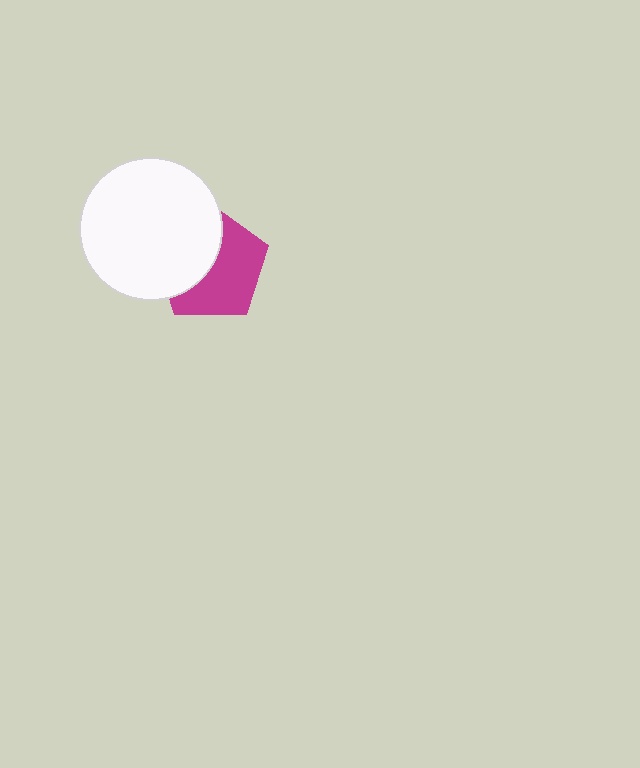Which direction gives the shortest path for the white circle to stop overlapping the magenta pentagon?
Moving left gives the shortest separation.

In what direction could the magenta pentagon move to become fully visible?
The magenta pentagon could move right. That would shift it out from behind the white circle entirely.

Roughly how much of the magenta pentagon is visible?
About half of it is visible (roughly 55%).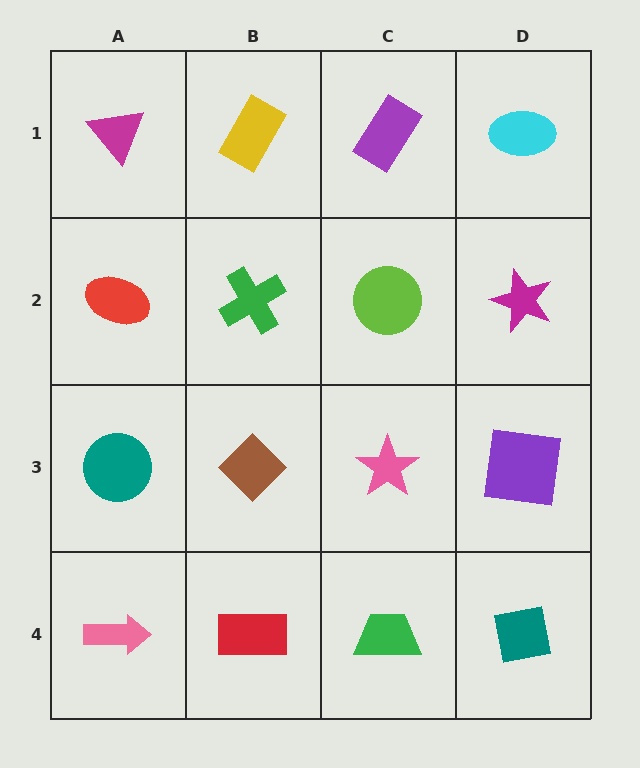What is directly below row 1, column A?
A red ellipse.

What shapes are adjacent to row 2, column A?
A magenta triangle (row 1, column A), a teal circle (row 3, column A), a green cross (row 2, column B).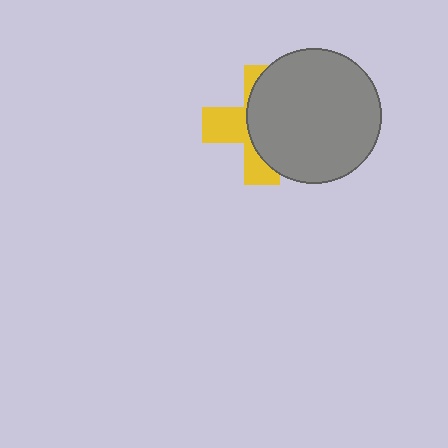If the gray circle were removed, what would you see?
You would see the complete yellow cross.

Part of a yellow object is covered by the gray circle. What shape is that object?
It is a cross.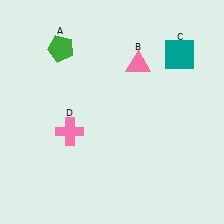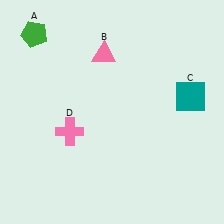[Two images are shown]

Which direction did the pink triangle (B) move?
The pink triangle (B) moved left.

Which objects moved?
The objects that moved are: the green pentagon (A), the pink triangle (B), the teal square (C).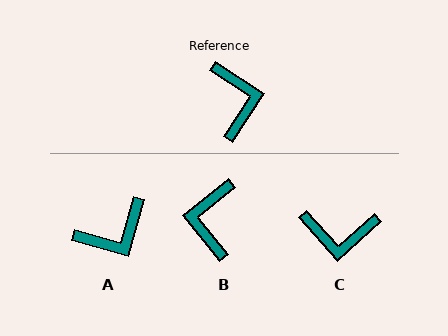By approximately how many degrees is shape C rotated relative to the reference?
Approximately 105 degrees clockwise.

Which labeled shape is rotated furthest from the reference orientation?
B, about 162 degrees away.